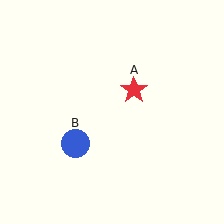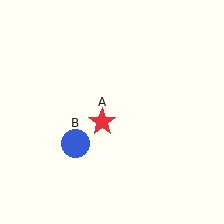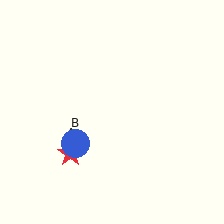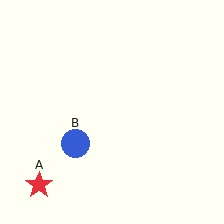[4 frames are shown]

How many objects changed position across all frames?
1 object changed position: red star (object A).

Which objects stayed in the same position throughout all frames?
Blue circle (object B) remained stationary.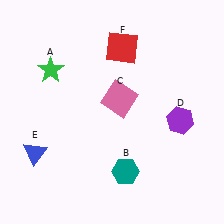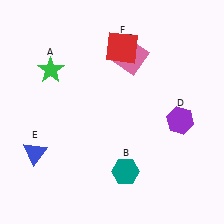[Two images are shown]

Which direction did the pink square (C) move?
The pink square (C) moved up.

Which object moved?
The pink square (C) moved up.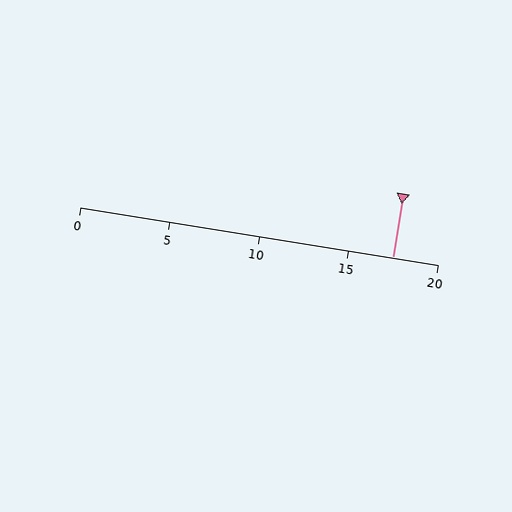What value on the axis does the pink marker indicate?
The marker indicates approximately 17.5.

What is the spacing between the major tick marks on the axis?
The major ticks are spaced 5 apart.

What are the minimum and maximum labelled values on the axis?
The axis runs from 0 to 20.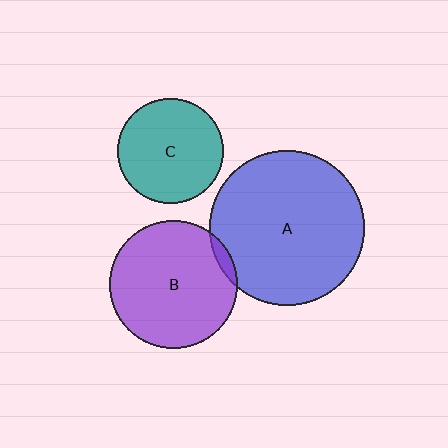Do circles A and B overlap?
Yes.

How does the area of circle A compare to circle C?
Approximately 2.1 times.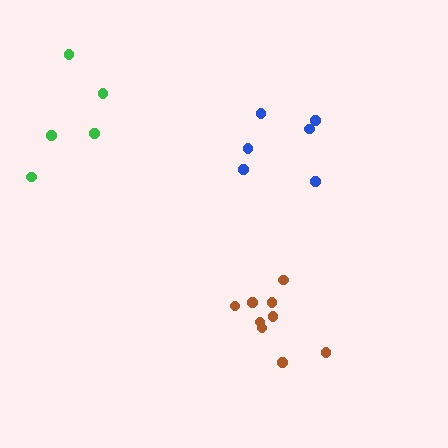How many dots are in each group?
Group 1: 5 dots, Group 2: 6 dots, Group 3: 9 dots (20 total).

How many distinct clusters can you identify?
There are 3 distinct clusters.